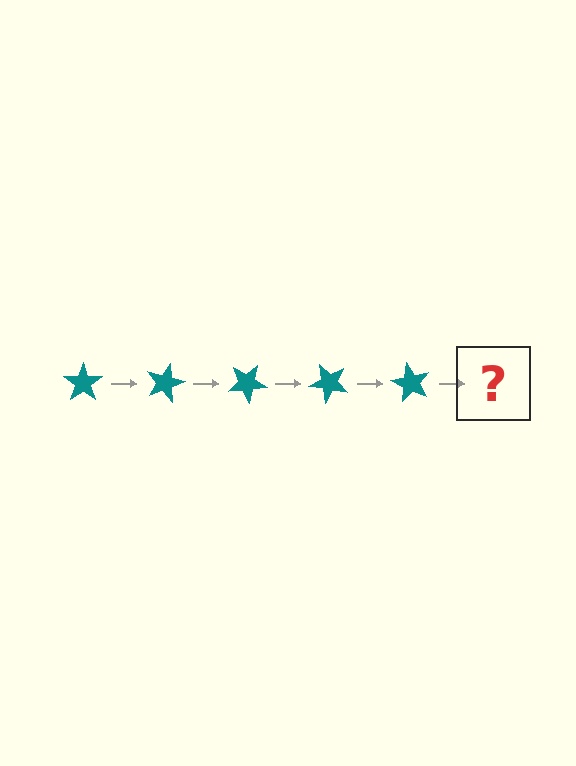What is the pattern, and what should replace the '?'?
The pattern is that the star rotates 15 degrees each step. The '?' should be a teal star rotated 75 degrees.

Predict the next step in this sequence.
The next step is a teal star rotated 75 degrees.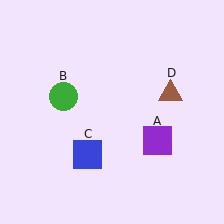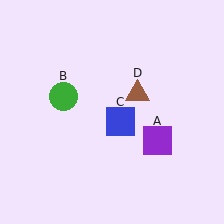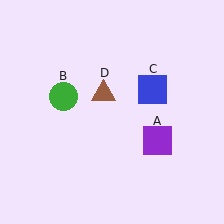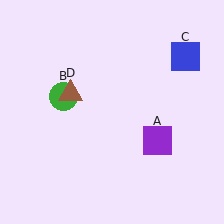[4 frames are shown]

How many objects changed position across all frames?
2 objects changed position: blue square (object C), brown triangle (object D).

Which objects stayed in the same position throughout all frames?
Purple square (object A) and green circle (object B) remained stationary.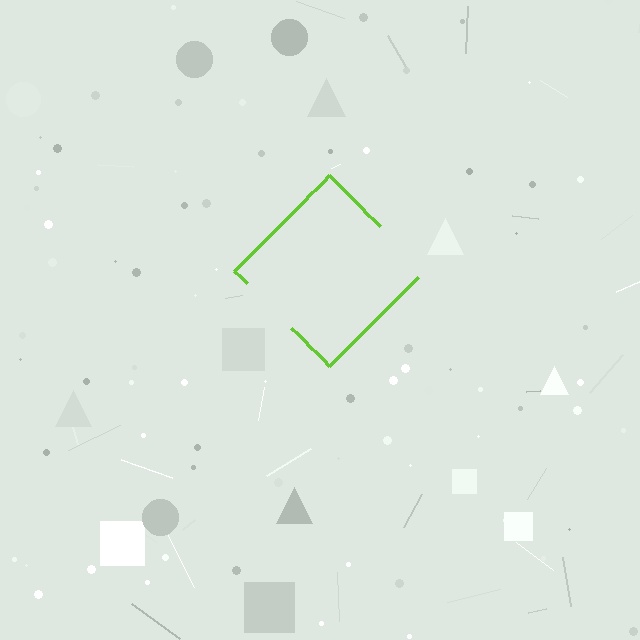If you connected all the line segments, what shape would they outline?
They would outline a diamond.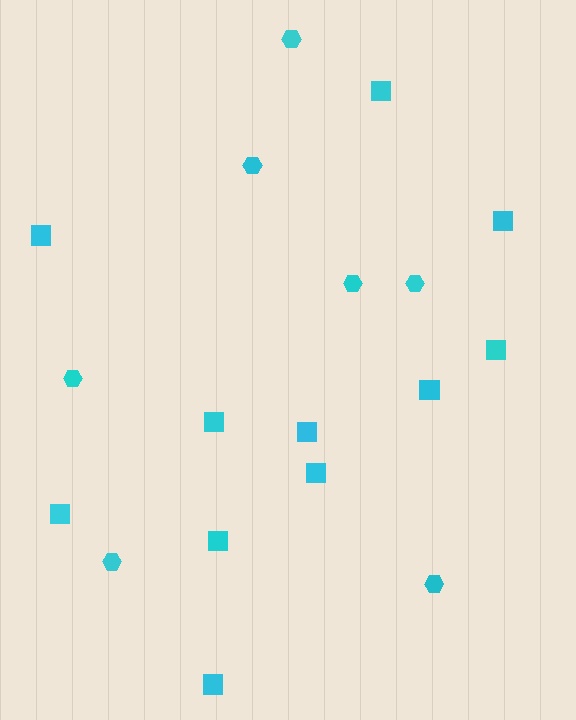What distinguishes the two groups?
There are 2 groups: one group of squares (11) and one group of hexagons (7).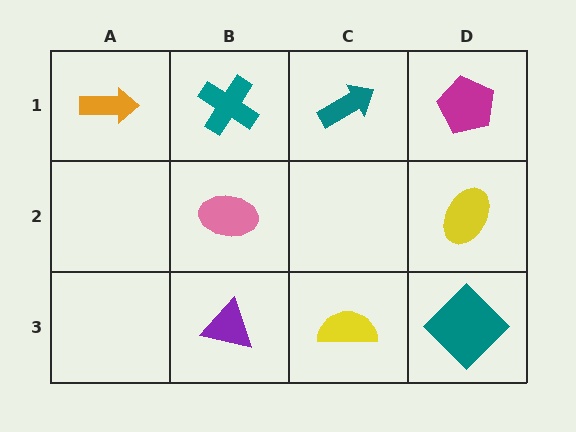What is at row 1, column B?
A teal cross.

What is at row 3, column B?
A purple triangle.